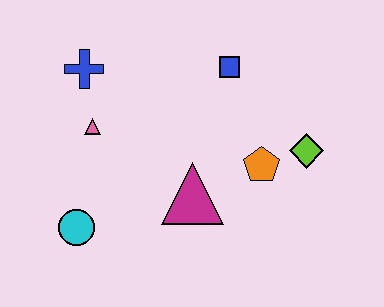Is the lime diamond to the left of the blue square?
No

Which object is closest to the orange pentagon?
The lime diamond is closest to the orange pentagon.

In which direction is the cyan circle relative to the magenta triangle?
The cyan circle is to the left of the magenta triangle.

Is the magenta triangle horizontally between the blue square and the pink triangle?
Yes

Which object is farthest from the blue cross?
The lime diamond is farthest from the blue cross.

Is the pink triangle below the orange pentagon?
No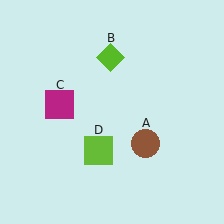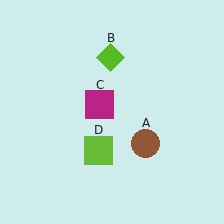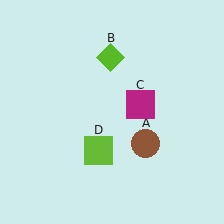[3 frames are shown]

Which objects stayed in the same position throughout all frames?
Brown circle (object A) and lime diamond (object B) and lime square (object D) remained stationary.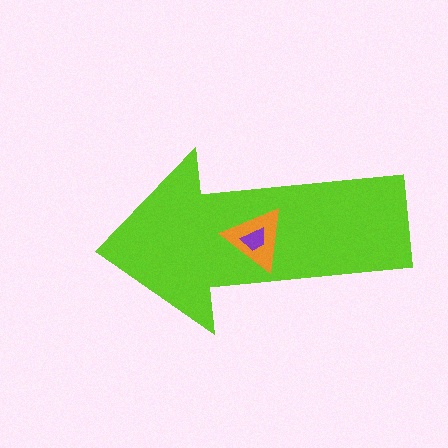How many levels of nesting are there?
3.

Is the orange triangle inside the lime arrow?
Yes.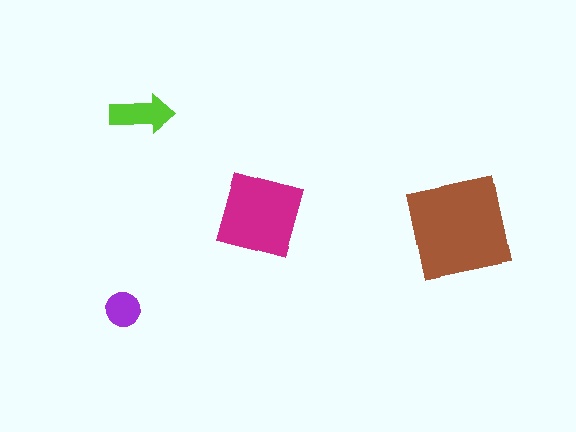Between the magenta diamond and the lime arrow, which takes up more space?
The magenta diamond.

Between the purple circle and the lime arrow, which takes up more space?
The lime arrow.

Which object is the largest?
The brown square.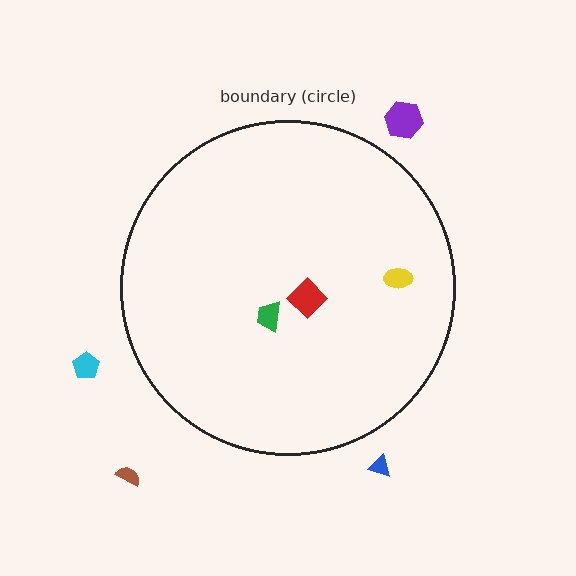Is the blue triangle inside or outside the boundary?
Outside.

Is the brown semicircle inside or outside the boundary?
Outside.